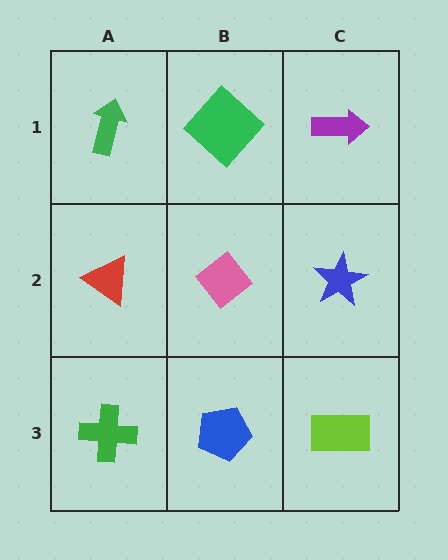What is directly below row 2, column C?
A lime rectangle.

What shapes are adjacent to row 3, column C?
A blue star (row 2, column C), a blue pentagon (row 3, column B).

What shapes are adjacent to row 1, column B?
A pink diamond (row 2, column B), a green arrow (row 1, column A), a purple arrow (row 1, column C).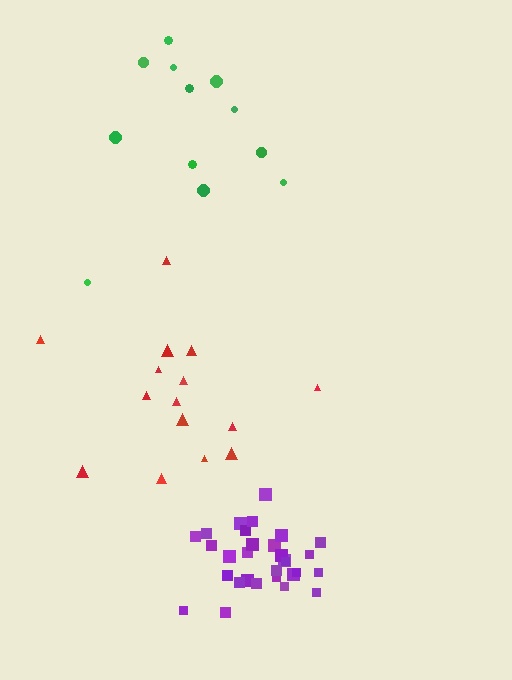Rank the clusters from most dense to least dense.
purple, red, green.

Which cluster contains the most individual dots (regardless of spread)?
Purple (30).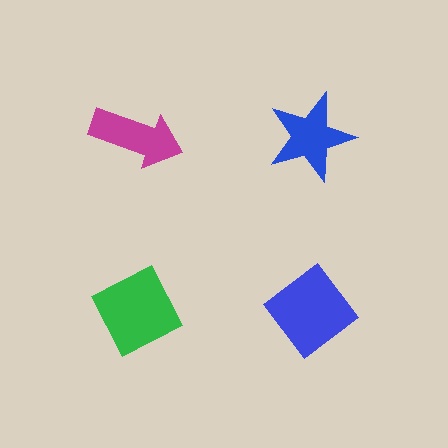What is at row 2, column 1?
A green diamond.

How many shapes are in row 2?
2 shapes.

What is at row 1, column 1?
A magenta arrow.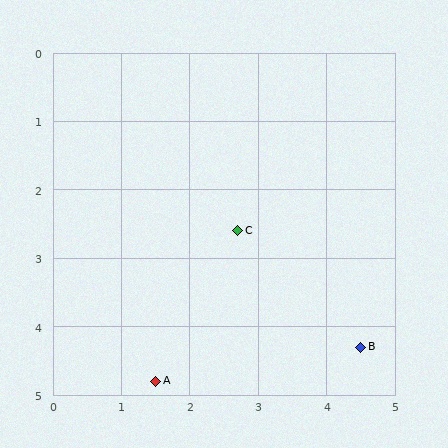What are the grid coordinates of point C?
Point C is at approximately (2.7, 2.6).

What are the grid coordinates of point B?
Point B is at approximately (4.5, 4.3).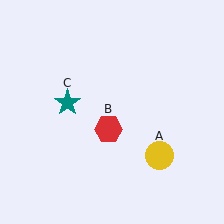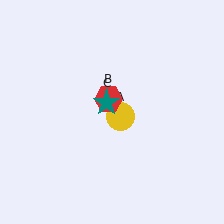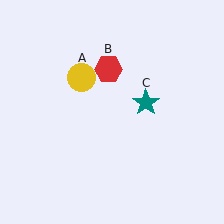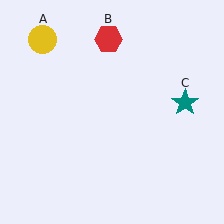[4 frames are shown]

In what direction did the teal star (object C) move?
The teal star (object C) moved right.